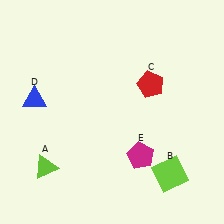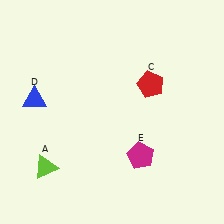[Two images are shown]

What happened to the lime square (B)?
The lime square (B) was removed in Image 2. It was in the bottom-right area of Image 1.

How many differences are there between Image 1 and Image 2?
There is 1 difference between the two images.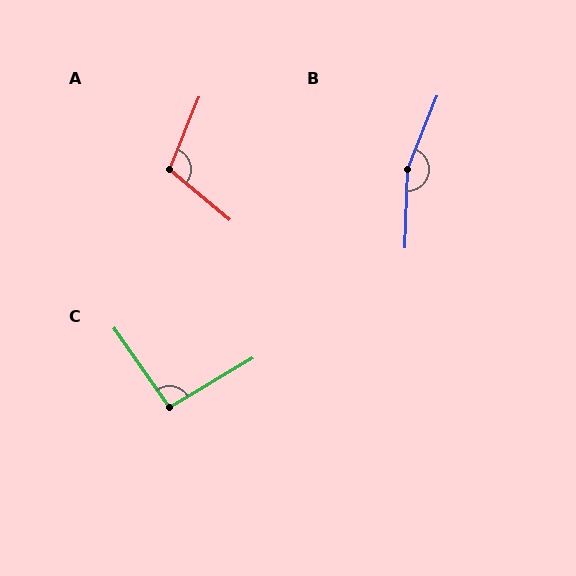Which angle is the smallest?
C, at approximately 94 degrees.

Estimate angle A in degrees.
Approximately 107 degrees.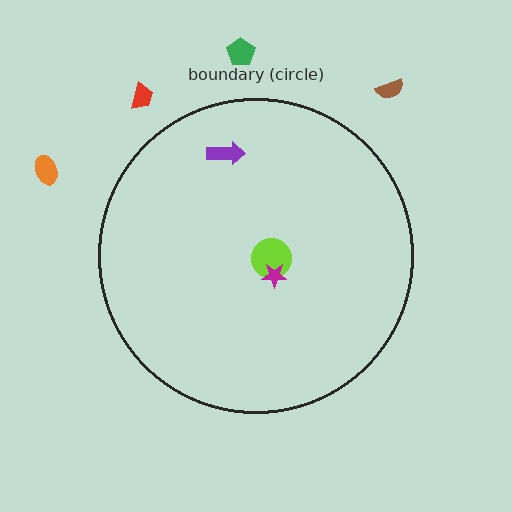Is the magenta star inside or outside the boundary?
Inside.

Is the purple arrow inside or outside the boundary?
Inside.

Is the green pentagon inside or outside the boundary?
Outside.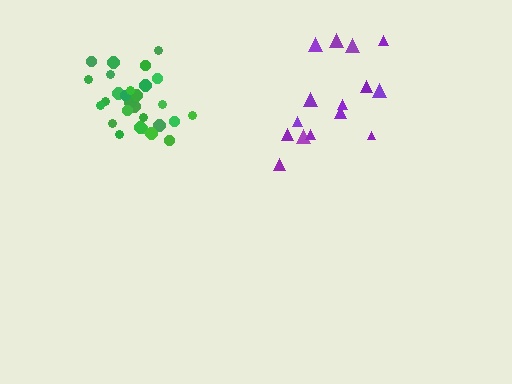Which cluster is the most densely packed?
Green.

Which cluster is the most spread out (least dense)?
Purple.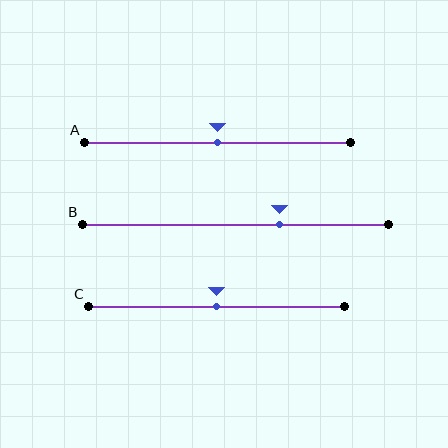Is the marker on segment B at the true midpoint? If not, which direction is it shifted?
No, the marker on segment B is shifted to the right by about 14% of the segment length.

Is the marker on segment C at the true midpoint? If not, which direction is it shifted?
Yes, the marker on segment C is at the true midpoint.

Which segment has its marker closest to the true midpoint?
Segment A has its marker closest to the true midpoint.